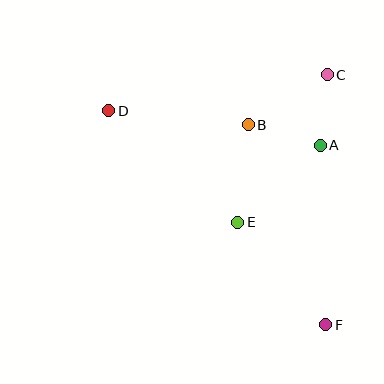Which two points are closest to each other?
Points A and C are closest to each other.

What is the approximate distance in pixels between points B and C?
The distance between B and C is approximately 93 pixels.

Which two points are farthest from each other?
Points D and F are farthest from each other.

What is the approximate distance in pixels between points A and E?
The distance between A and E is approximately 113 pixels.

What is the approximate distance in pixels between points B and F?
The distance between B and F is approximately 215 pixels.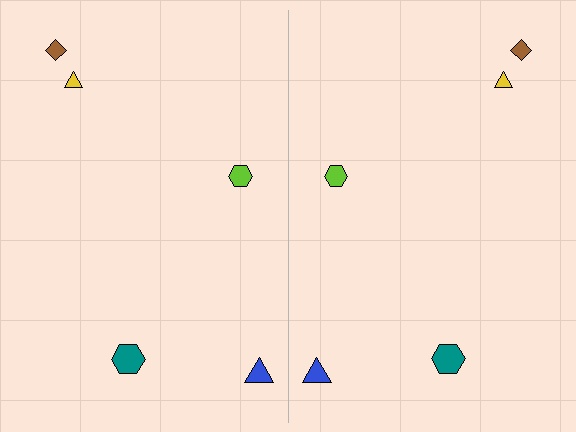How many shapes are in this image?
There are 10 shapes in this image.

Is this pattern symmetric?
Yes, this pattern has bilateral (reflection) symmetry.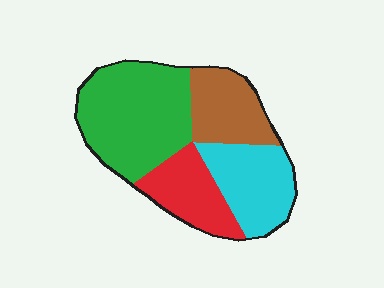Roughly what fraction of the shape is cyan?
Cyan takes up about one quarter (1/4) of the shape.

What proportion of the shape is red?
Red covers 19% of the shape.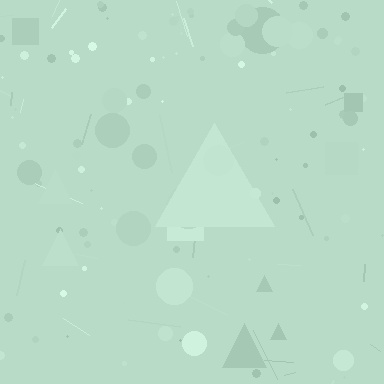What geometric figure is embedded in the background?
A triangle is embedded in the background.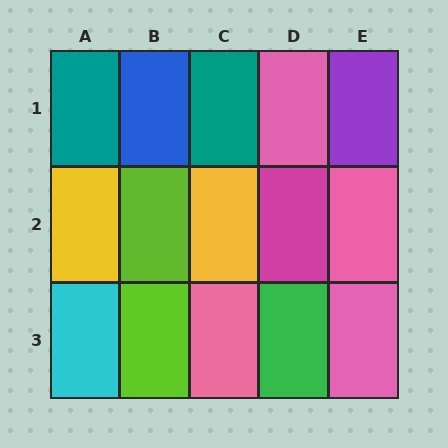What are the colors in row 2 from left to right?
Yellow, lime, yellow, magenta, pink.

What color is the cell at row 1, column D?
Pink.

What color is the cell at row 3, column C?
Pink.